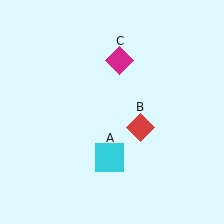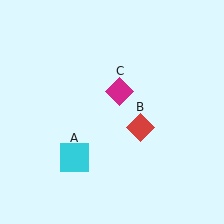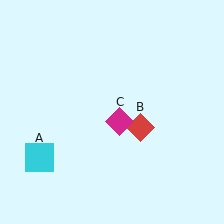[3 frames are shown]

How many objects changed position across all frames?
2 objects changed position: cyan square (object A), magenta diamond (object C).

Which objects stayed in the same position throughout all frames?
Red diamond (object B) remained stationary.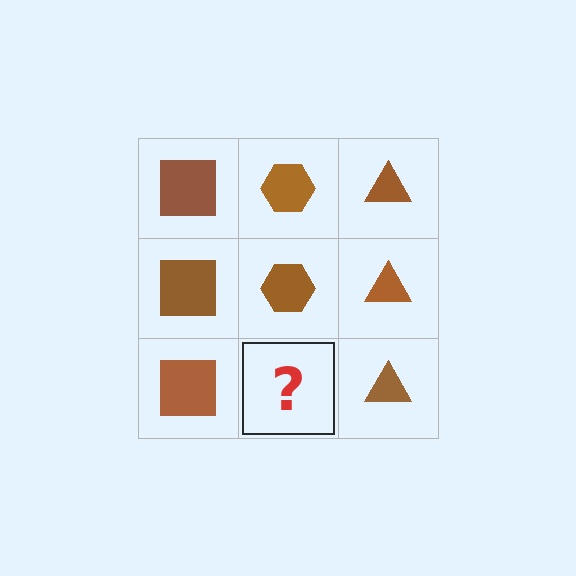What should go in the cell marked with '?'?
The missing cell should contain a brown hexagon.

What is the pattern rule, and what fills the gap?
The rule is that each column has a consistent shape. The gap should be filled with a brown hexagon.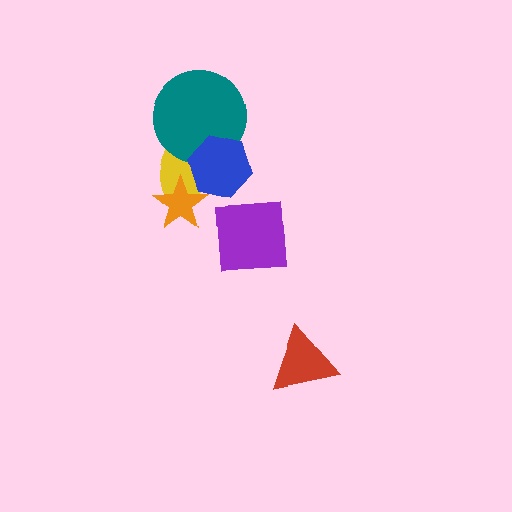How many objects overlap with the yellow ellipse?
3 objects overlap with the yellow ellipse.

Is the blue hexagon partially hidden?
Yes, it is partially covered by another shape.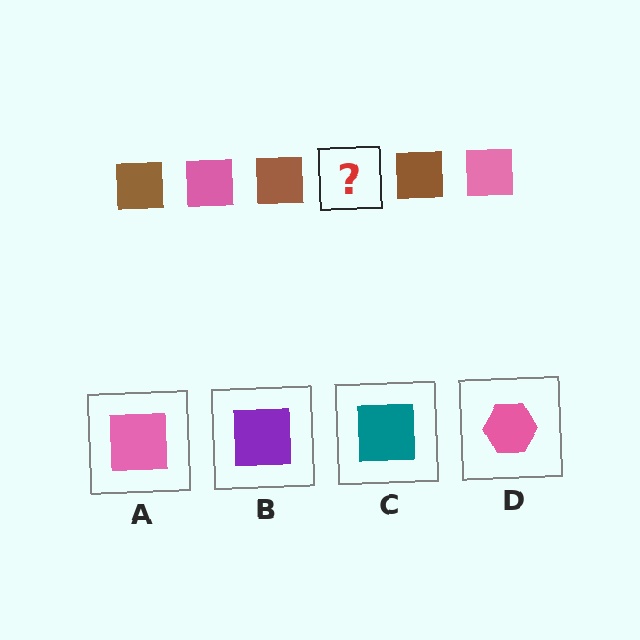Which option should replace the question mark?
Option A.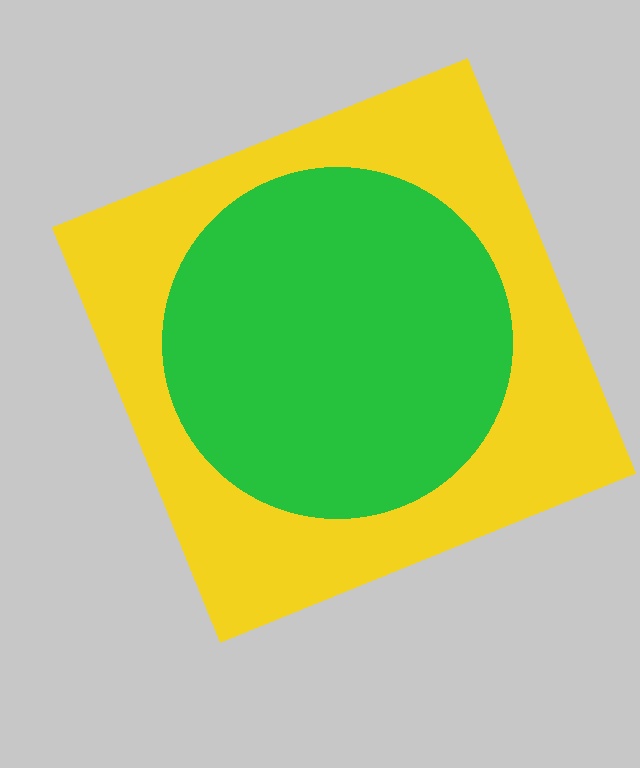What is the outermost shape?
The yellow square.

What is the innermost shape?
The green circle.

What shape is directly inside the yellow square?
The green circle.